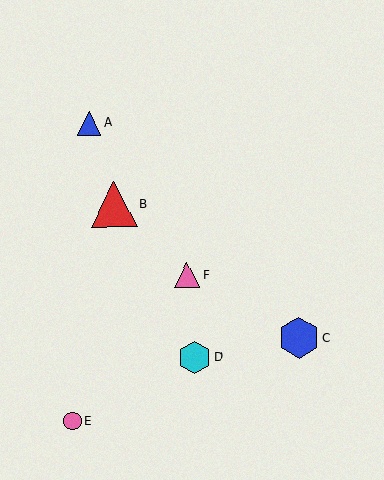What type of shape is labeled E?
Shape E is a pink circle.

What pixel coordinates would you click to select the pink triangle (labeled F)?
Click at (187, 275) to select the pink triangle F.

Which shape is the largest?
The red triangle (labeled B) is the largest.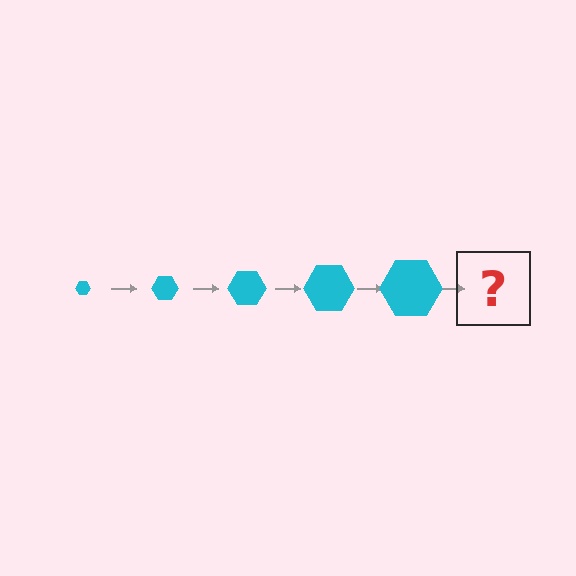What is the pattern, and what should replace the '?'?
The pattern is that the hexagon gets progressively larger each step. The '?' should be a cyan hexagon, larger than the previous one.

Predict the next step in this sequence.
The next step is a cyan hexagon, larger than the previous one.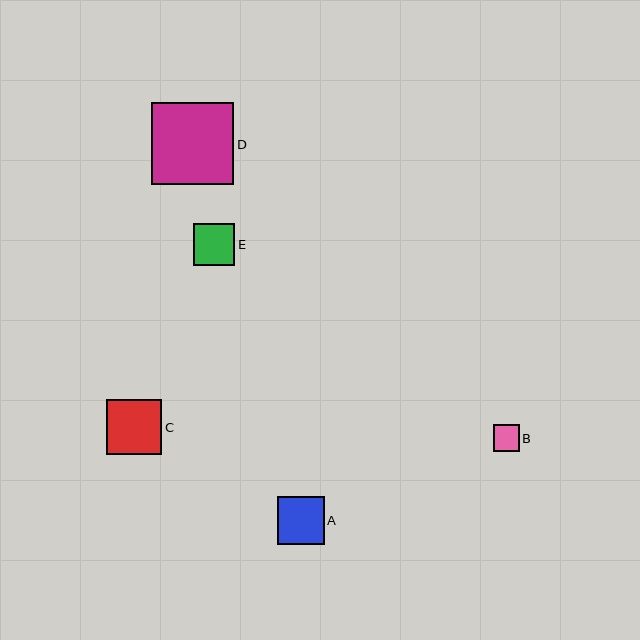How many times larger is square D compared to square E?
Square D is approximately 2.0 times the size of square E.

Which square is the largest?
Square D is the largest with a size of approximately 82 pixels.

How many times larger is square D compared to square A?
Square D is approximately 1.7 times the size of square A.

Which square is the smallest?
Square B is the smallest with a size of approximately 26 pixels.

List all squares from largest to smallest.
From largest to smallest: D, C, A, E, B.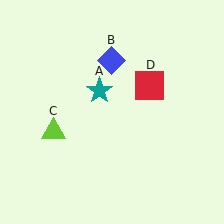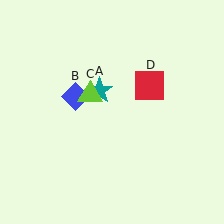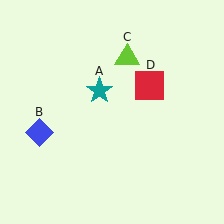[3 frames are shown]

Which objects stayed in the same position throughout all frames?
Teal star (object A) and red square (object D) remained stationary.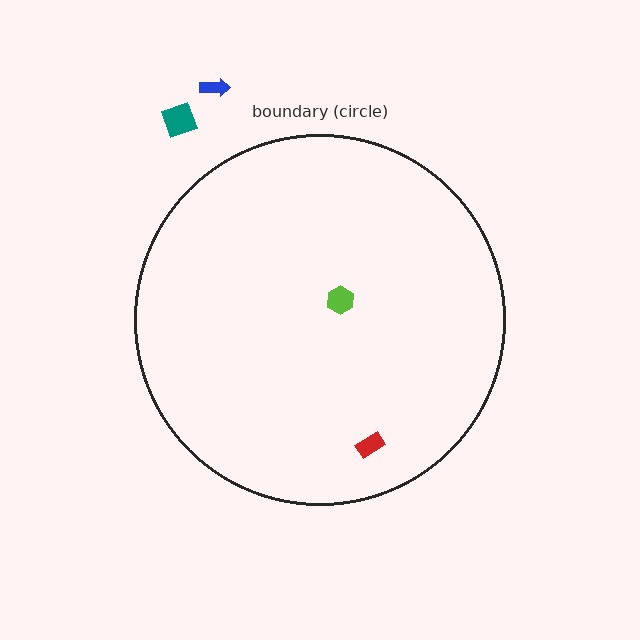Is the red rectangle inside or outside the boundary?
Inside.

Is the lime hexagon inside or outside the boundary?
Inside.